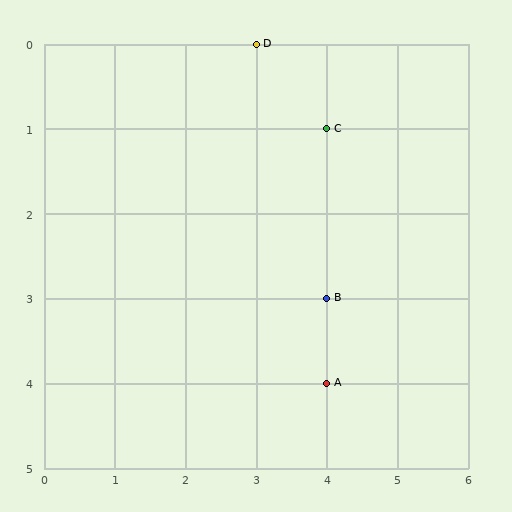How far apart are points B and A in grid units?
Points B and A are 1 row apart.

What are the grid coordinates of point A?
Point A is at grid coordinates (4, 4).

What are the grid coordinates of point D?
Point D is at grid coordinates (3, 0).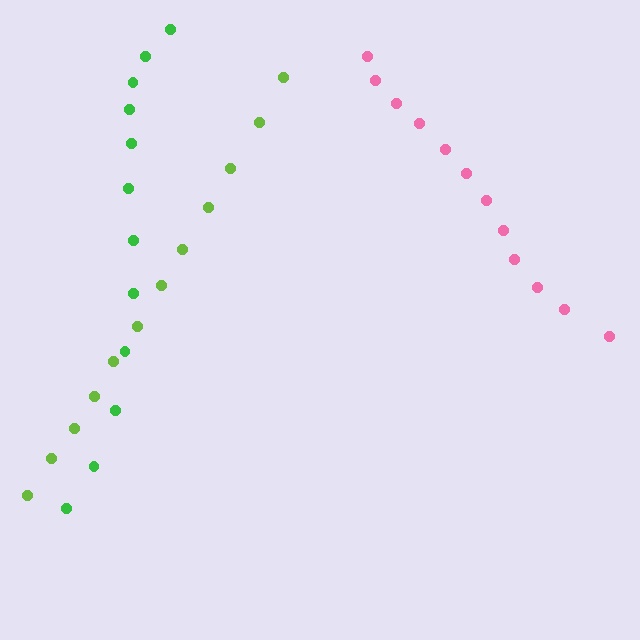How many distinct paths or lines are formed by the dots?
There are 3 distinct paths.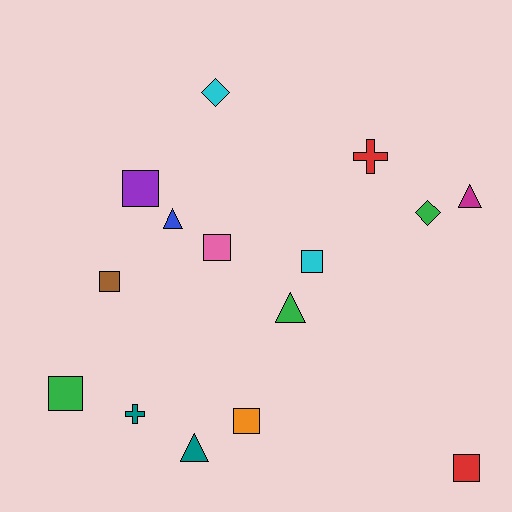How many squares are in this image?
There are 7 squares.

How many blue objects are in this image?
There is 1 blue object.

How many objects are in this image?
There are 15 objects.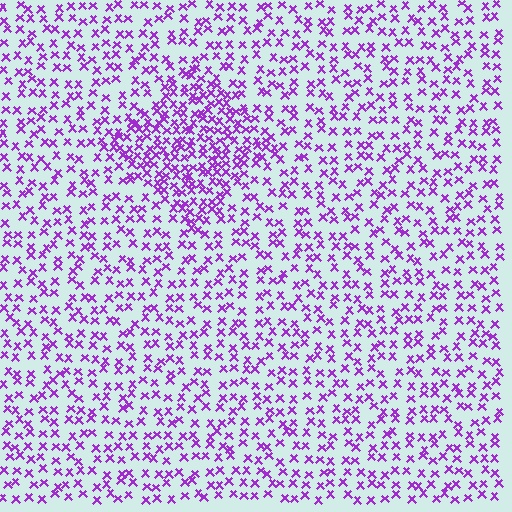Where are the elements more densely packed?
The elements are more densely packed inside the diamond boundary.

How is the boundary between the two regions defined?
The boundary is defined by a change in element density (approximately 2.0x ratio). All elements are the same color, size, and shape.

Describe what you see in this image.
The image contains small purple elements arranged at two different densities. A diamond-shaped region is visible where the elements are more densely packed than the surrounding area.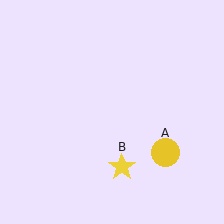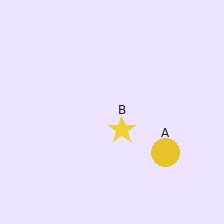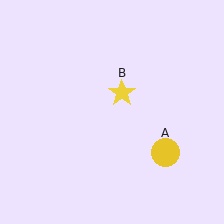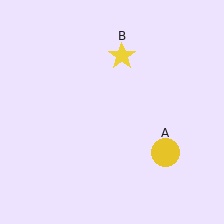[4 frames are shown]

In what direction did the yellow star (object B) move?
The yellow star (object B) moved up.